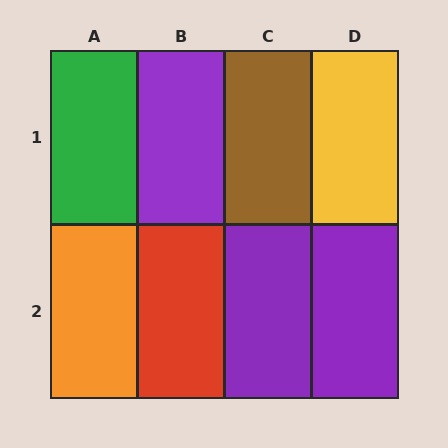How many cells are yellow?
1 cell is yellow.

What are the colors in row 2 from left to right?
Orange, red, purple, purple.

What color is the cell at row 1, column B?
Purple.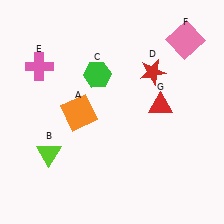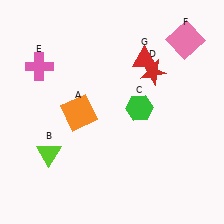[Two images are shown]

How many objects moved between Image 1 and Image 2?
2 objects moved between the two images.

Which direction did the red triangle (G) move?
The red triangle (G) moved up.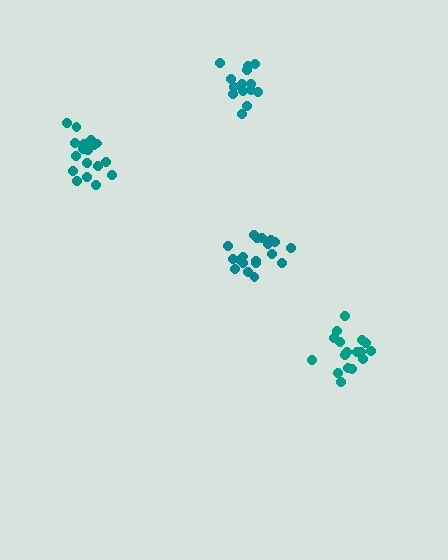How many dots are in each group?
Group 1: 19 dots, Group 2: 19 dots, Group 3: 14 dots, Group 4: 18 dots (70 total).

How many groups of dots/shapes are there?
There are 4 groups.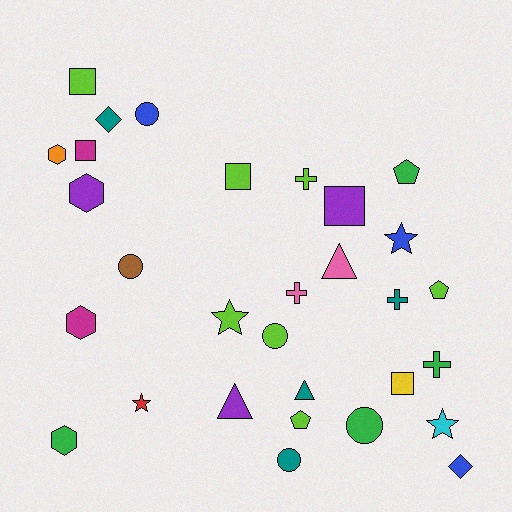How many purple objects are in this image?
There are 3 purple objects.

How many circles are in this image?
There are 5 circles.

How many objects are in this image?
There are 30 objects.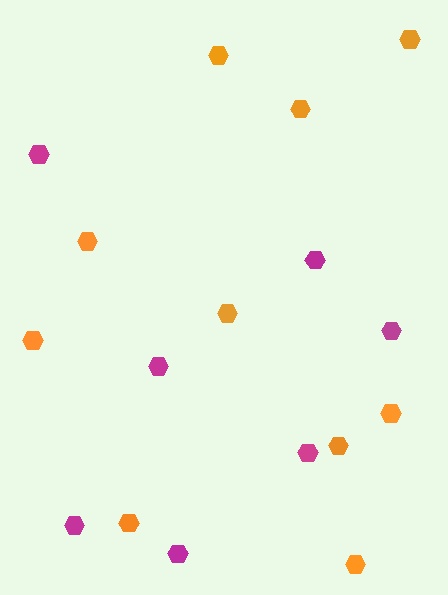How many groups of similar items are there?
There are 2 groups: one group of orange hexagons (10) and one group of magenta hexagons (7).